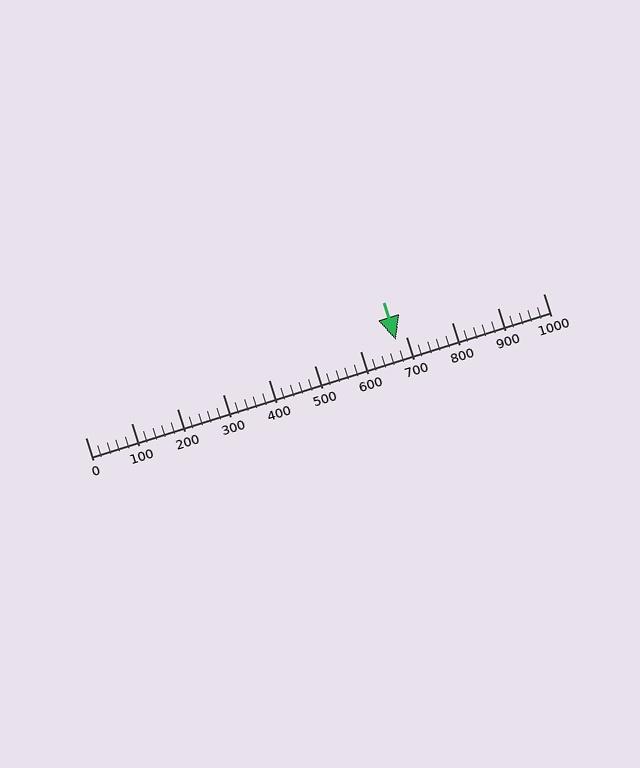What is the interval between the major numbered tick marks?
The major tick marks are spaced 100 units apart.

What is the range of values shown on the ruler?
The ruler shows values from 0 to 1000.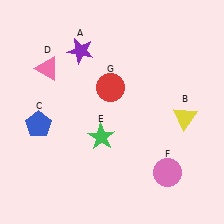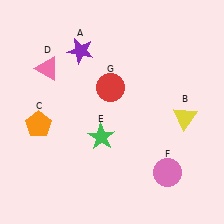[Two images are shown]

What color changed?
The pentagon (C) changed from blue in Image 1 to orange in Image 2.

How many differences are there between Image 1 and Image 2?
There is 1 difference between the two images.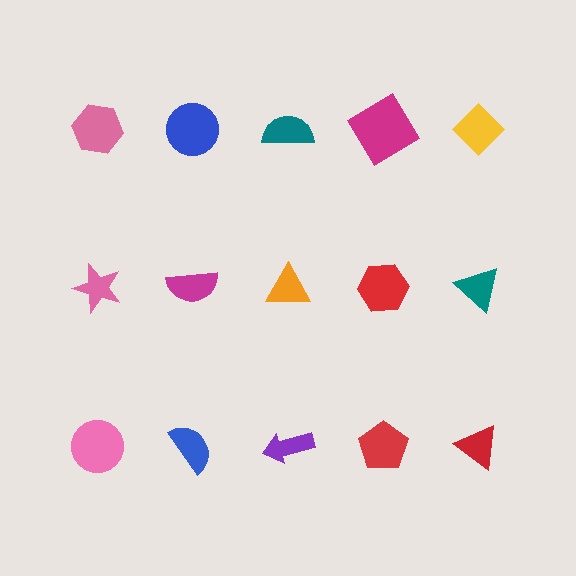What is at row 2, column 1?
A pink star.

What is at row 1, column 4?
A magenta diamond.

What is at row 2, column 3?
An orange triangle.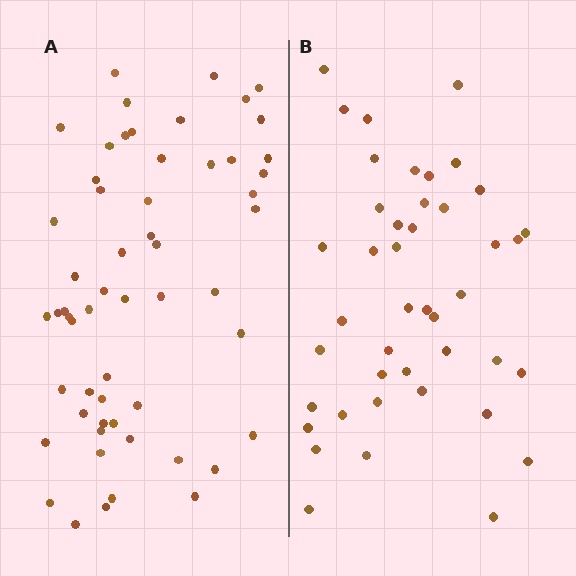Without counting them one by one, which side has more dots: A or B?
Region A (the left region) has more dots.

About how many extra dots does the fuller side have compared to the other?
Region A has approximately 15 more dots than region B.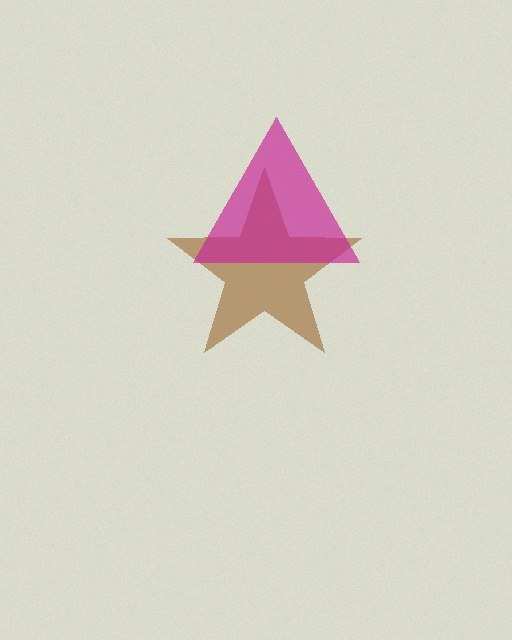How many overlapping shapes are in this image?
There are 2 overlapping shapes in the image.